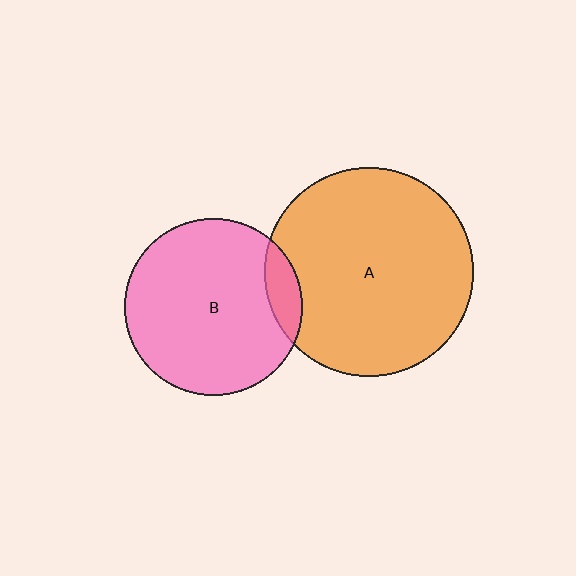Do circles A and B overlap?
Yes.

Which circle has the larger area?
Circle A (orange).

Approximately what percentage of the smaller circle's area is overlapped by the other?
Approximately 10%.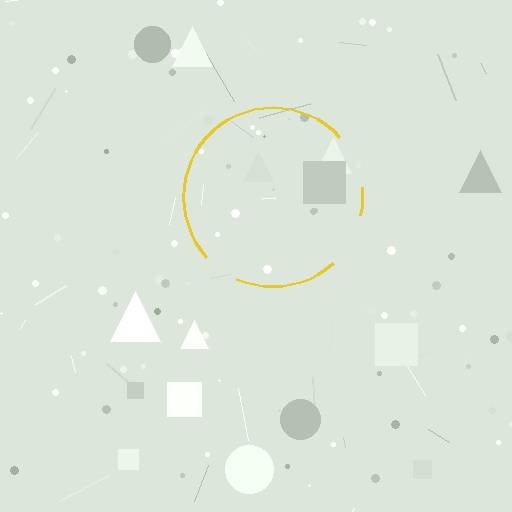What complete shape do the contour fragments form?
The contour fragments form a circle.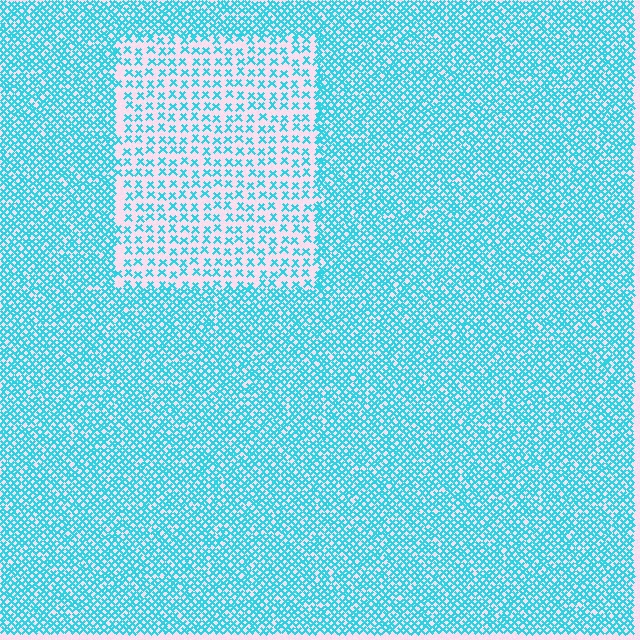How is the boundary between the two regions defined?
The boundary is defined by a change in element density (approximately 2.4x ratio). All elements are the same color, size, and shape.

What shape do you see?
I see a rectangle.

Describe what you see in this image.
The image contains small cyan elements arranged at two different densities. A rectangle-shaped region is visible where the elements are less densely packed than the surrounding area.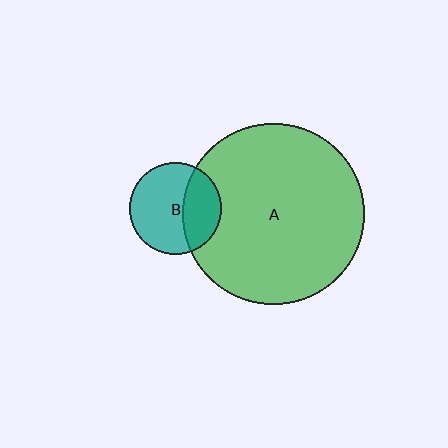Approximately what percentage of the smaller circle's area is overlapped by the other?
Approximately 35%.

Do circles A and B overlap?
Yes.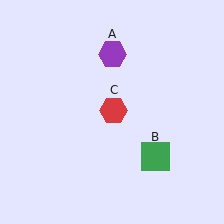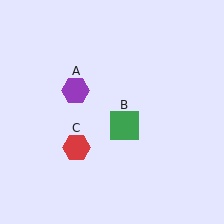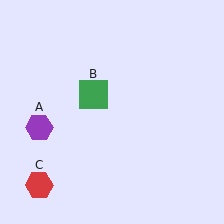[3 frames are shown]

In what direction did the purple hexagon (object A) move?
The purple hexagon (object A) moved down and to the left.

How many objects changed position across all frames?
3 objects changed position: purple hexagon (object A), green square (object B), red hexagon (object C).